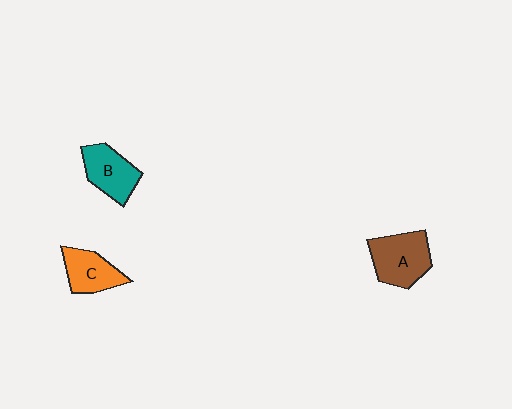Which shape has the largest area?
Shape A (brown).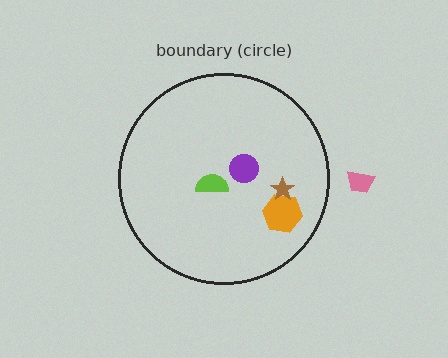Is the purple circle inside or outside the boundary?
Inside.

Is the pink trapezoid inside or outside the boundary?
Outside.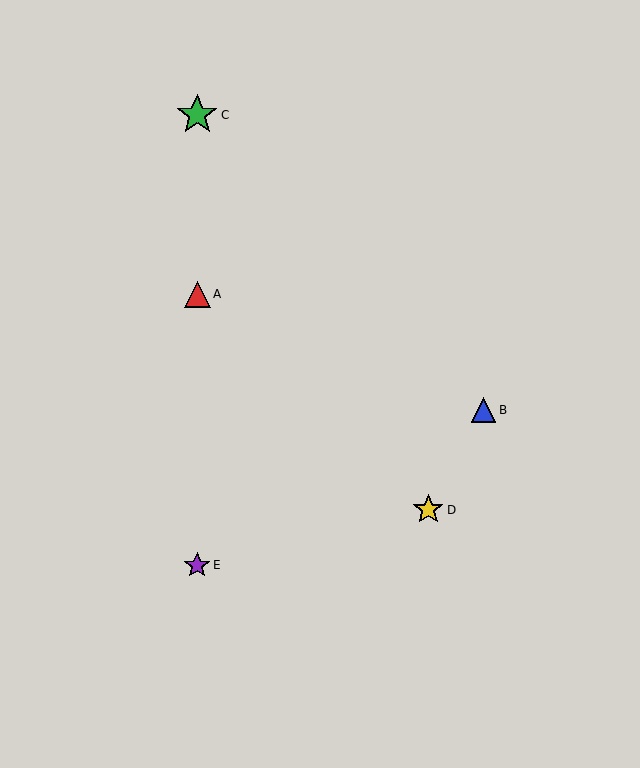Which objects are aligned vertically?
Objects A, C, E are aligned vertically.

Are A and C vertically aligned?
Yes, both are at x≈197.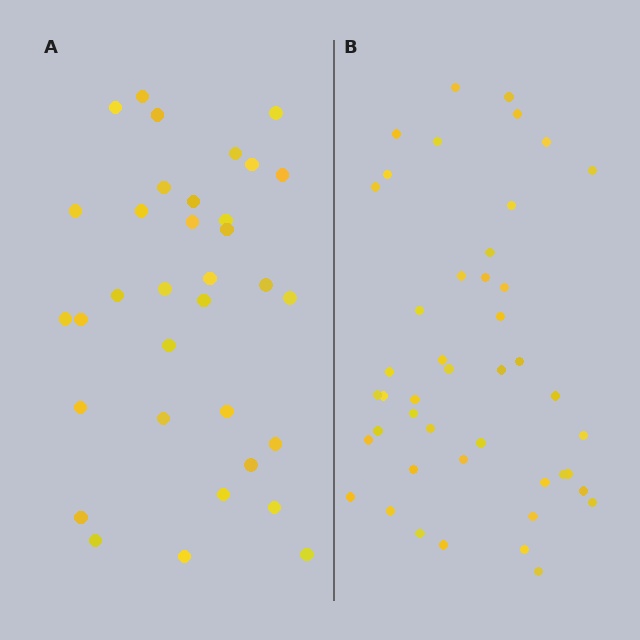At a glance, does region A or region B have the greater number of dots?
Region B (the right region) has more dots.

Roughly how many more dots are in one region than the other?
Region B has roughly 12 or so more dots than region A.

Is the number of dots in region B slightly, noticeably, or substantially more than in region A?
Region B has noticeably more, but not dramatically so. The ratio is roughly 1.3 to 1.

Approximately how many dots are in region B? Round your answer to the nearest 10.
About 40 dots. (The exact count is 45, which rounds to 40.)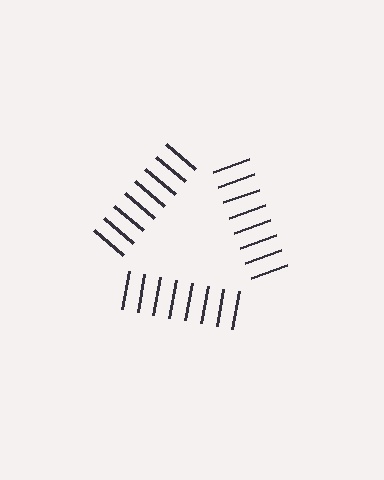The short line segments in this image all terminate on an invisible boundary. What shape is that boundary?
An illusory triangle — the line segments terminate on its edges but no continuous stroke is drawn.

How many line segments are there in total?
24 — 8 along each of the 3 edges.